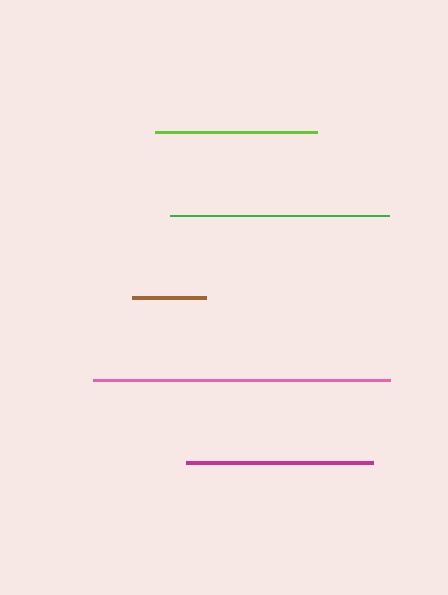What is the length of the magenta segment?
The magenta segment is approximately 187 pixels long.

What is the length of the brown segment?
The brown segment is approximately 74 pixels long.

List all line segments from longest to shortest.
From longest to shortest: pink, green, magenta, lime, brown.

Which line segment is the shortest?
The brown line is the shortest at approximately 74 pixels.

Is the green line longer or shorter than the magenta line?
The green line is longer than the magenta line.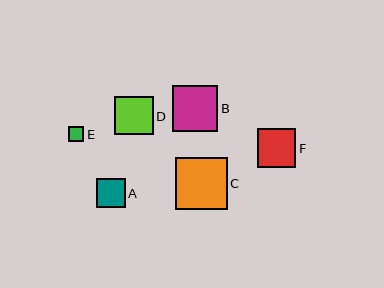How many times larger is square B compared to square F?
Square B is approximately 1.2 times the size of square F.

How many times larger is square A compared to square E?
Square A is approximately 1.9 times the size of square E.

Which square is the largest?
Square C is the largest with a size of approximately 51 pixels.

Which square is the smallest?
Square E is the smallest with a size of approximately 15 pixels.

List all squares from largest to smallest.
From largest to smallest: C, B, F, D, A, E.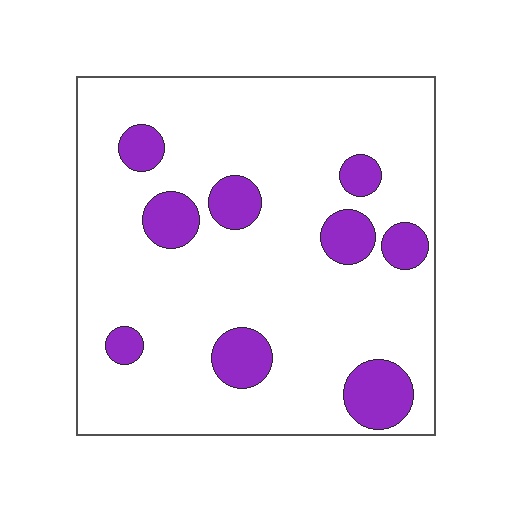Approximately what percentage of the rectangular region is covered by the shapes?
Approximately 15%.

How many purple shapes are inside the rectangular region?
9.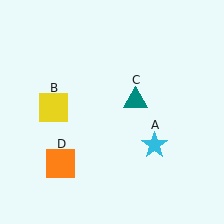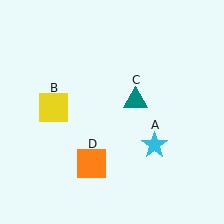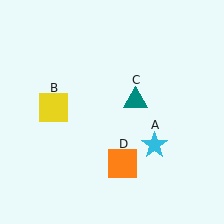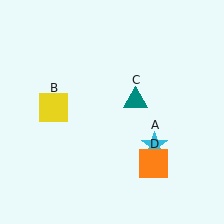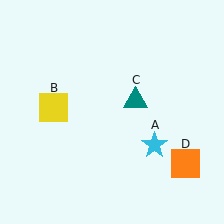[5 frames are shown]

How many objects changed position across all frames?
1 object changed position: orange square (object D).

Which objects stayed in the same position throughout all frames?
Cyan star (object A) and yellow square (object B) and teal triangle (object C) remained stationary.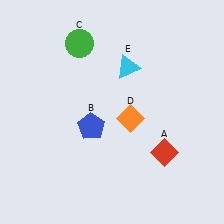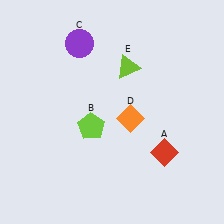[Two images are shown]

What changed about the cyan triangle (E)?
In Image 1, E is cyan. In Image 2, it changed to lime.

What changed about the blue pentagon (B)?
In Image 1, B is blue. In Image 2, it changed to lime.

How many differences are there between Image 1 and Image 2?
There are 3 differences between the two images.